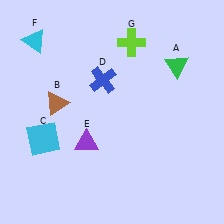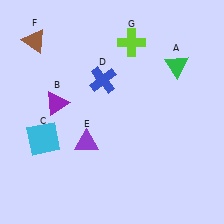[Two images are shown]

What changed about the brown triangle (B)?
In Image 1, B is brown. In Image 2, it changed to purple.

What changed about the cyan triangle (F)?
In Image 1, F is cyan. In Image 2, it changed to brown.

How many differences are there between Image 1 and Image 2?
There are 2 differences between the two images.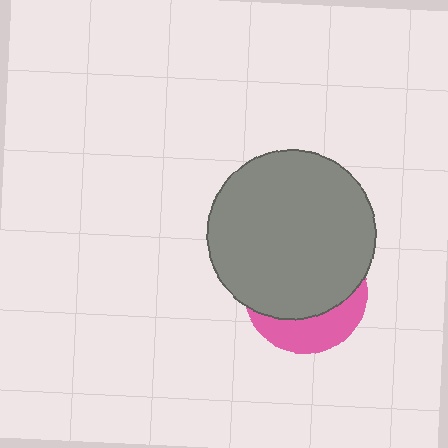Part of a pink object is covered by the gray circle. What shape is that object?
It is a circle.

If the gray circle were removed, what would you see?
You would see the complete pink circle.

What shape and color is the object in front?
The object in front is a gray circle.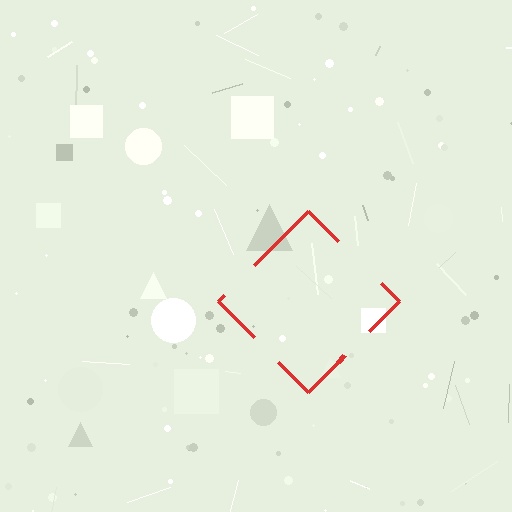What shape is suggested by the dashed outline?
The dashed outline suggests a diamond.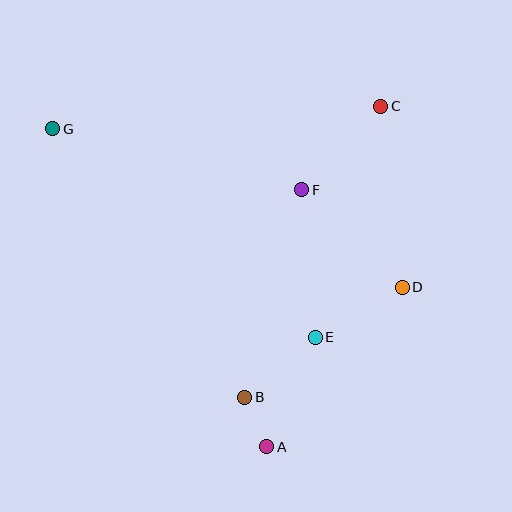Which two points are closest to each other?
Points A and B are closest to each other.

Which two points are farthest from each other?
Points D and G are farthest from each other.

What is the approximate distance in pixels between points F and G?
The distance between F and G is approximately 256 pixels.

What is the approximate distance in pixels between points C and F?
The distance between C and F is approximately 115 pixels.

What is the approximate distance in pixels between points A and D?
The distance between A and D is approximately 209 pixels.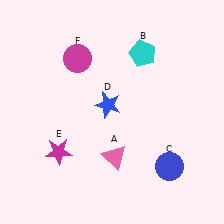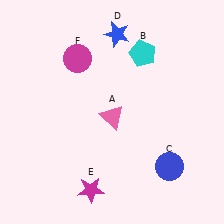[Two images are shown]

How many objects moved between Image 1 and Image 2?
3 objects moved between the two images.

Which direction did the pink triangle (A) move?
The pink triangle (A) moved up.